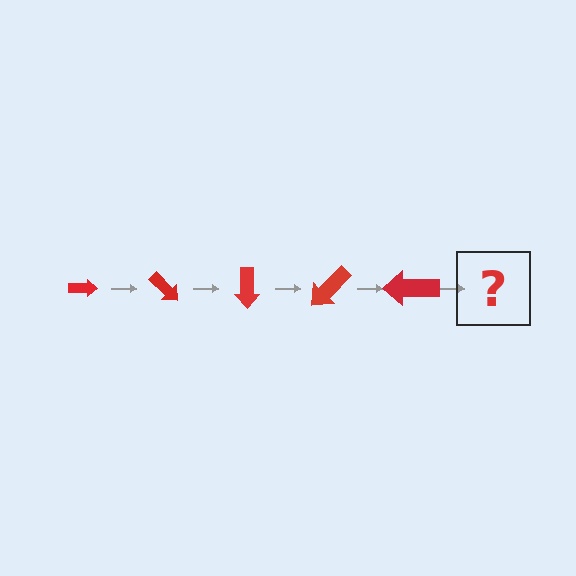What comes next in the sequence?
The next element should be an arrow, larger than the previous one and rotated 225 degrees from the start.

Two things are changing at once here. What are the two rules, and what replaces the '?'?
The two rules are that the arrow grows larger each step and it rotates 45 degrees each step. The '?' should be an arrow, larger than the previous one and rotated 225 degrees from the start.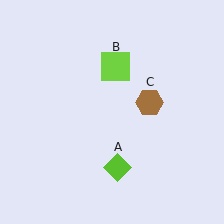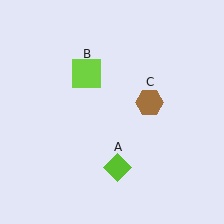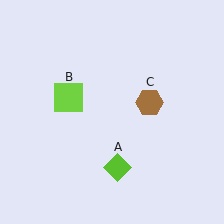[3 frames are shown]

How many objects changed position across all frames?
1 object changed position: lime square (object B).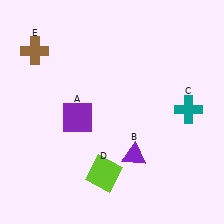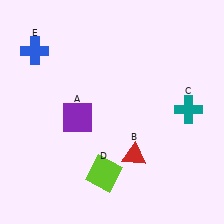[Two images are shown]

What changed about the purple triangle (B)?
In Image 1, B is purple. In Image 2, it changed to red.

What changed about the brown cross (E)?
In Image 1, E is brown. In Image 2, it changed to blue.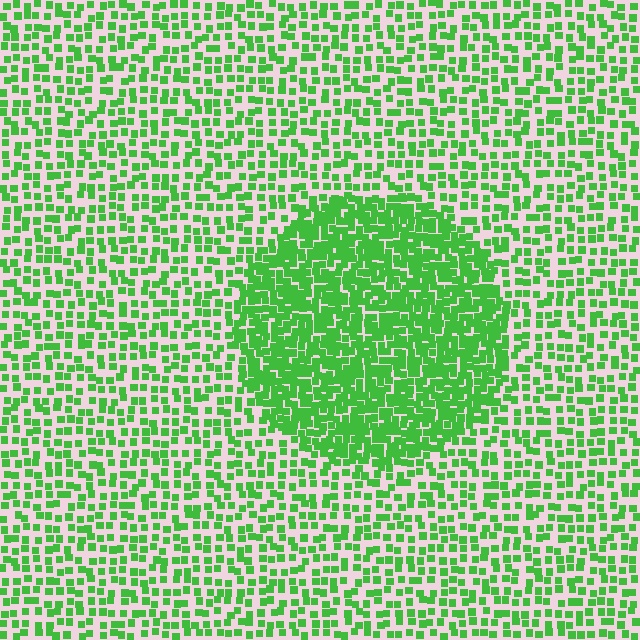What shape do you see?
I see a circle.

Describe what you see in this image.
The image contains small green elements arranged at two different densities. A circle-shaped region is visible where the elements are more densely packed than the surrounding area.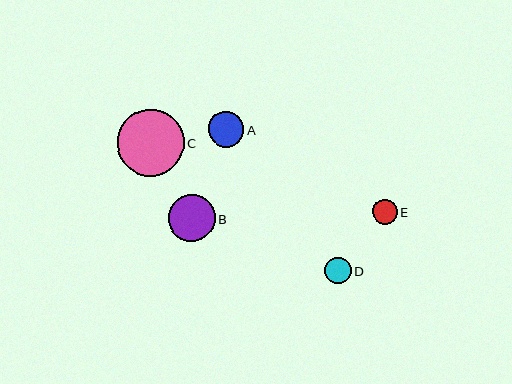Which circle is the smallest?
Circle E is the smallest with a size of approximately 24 pixels.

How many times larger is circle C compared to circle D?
Circle C is approximately 2.6 times the size of circle D.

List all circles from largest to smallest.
From largest to smallest: C, B, A, D, E.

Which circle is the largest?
Circle C is the largest with a size of approximately 67 pixels.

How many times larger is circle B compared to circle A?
Circle B is approximately 1.3 times the size of circle A.